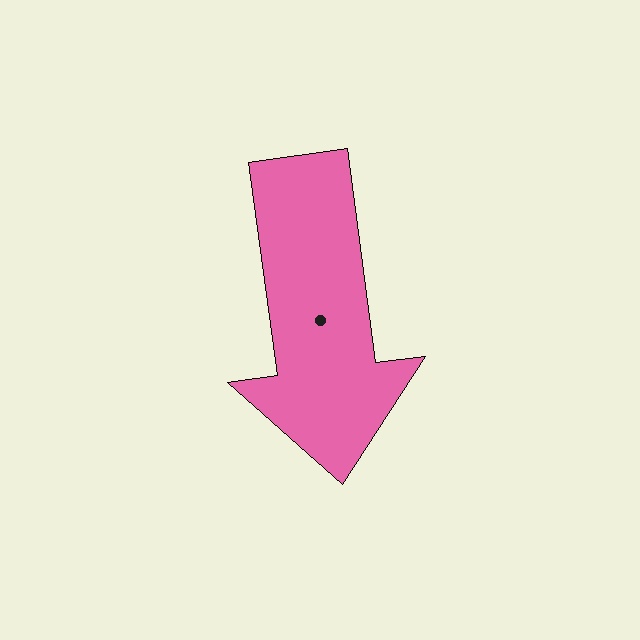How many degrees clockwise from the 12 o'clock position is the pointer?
Approximately 172 degrees.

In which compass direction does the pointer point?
South.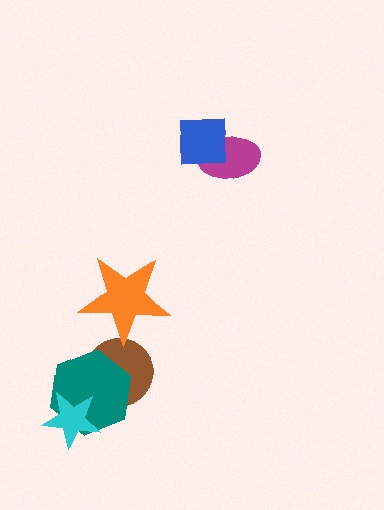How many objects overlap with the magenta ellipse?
1 object overlaps with the magenta ellipse.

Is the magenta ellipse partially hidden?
Yes, it is partially covered by another shape.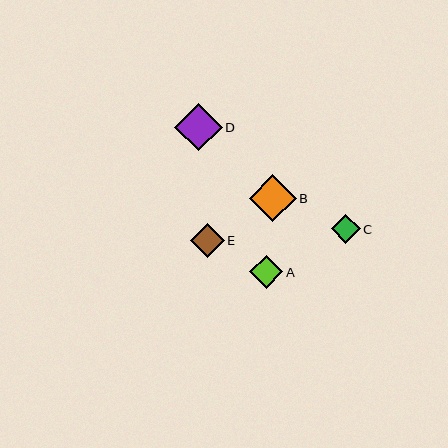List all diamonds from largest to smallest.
From largest to smallest: D, B, E, A, C.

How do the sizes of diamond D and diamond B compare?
Diamond D and diamond B are approximately the same size.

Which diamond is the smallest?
Diamond C is the smallest with a size of approximately 29 pixels.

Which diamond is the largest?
Diamond D is the largest with a size of approximately 47 pixels.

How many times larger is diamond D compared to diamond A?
Diamond D is approximately 1.4 times the size of diamond A.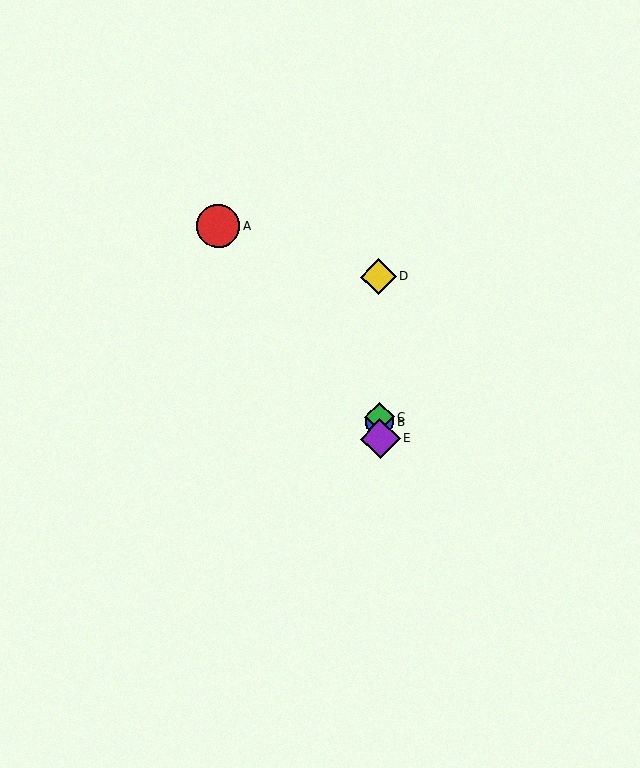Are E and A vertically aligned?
No, E is at x≈380 and A is at x≈218.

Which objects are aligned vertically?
Objects B, C, D, E are aligned vertically.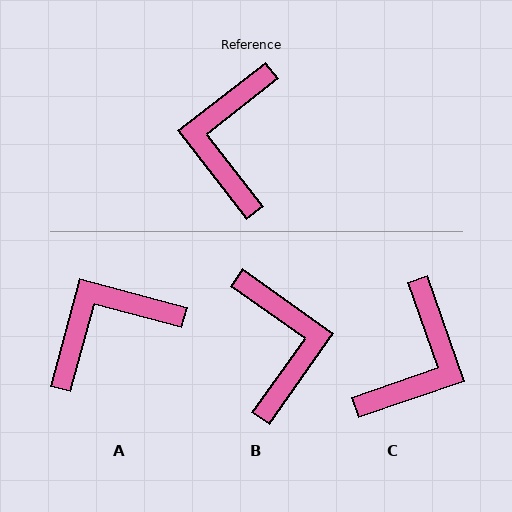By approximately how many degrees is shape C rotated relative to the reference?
Approximately 161 degrees counter-clockwise.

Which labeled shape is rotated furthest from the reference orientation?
B, about 163 degrees away.